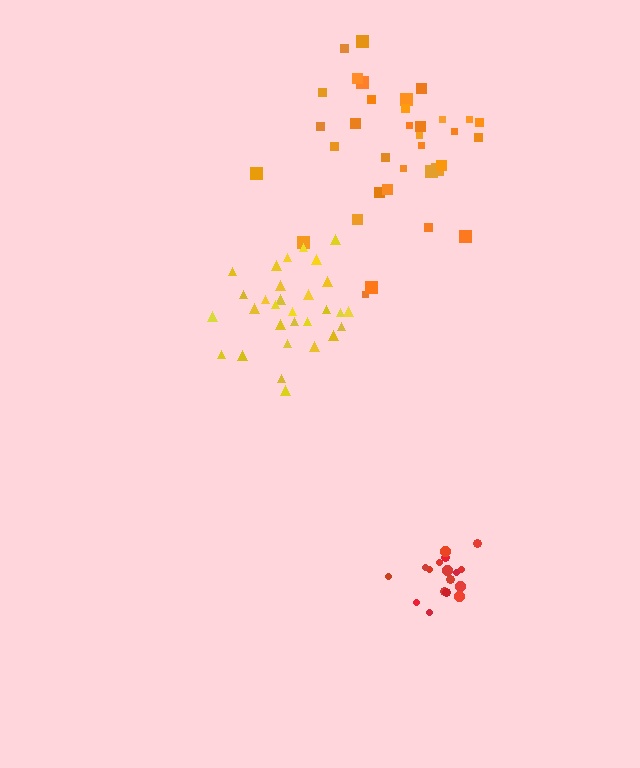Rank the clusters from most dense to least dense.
red, yellow, orange.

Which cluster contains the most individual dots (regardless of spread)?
Orange (35).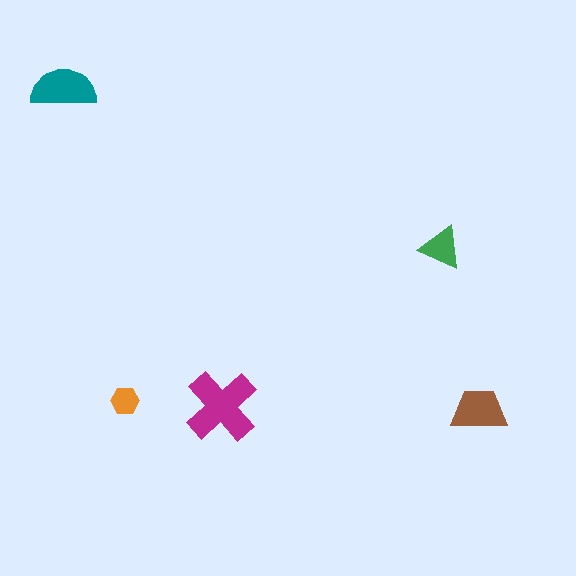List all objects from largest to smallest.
The magenta cross, the teal semicircle, the brown trapezoid, the green triangle, the orange hexagon.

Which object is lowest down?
The brown trapezoid is bottommost.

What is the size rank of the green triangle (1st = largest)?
4th.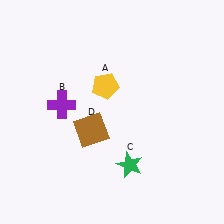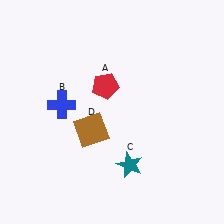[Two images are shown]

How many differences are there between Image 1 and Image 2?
There are 3 differences between the two images.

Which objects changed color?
A changed from yellow to red. B changed from purple to blue. C changed from green to teal.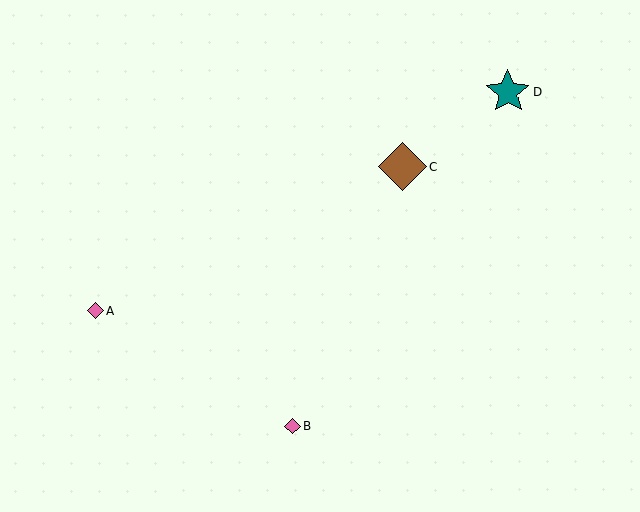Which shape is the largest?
The brown diamond (labeled C) is the largest.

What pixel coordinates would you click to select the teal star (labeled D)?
Click at (508, 92) to select the teal star D.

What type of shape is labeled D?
Shape D is a teal star.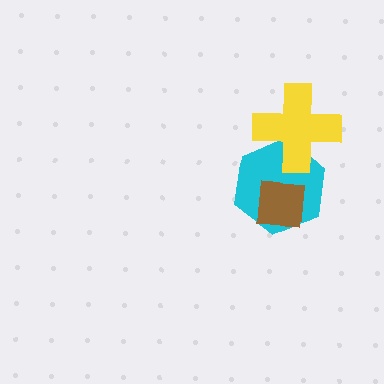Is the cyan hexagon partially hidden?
Yes, it is partially covered by another shape.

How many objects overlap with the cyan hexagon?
2 objects overlap with the cyan hexagon.